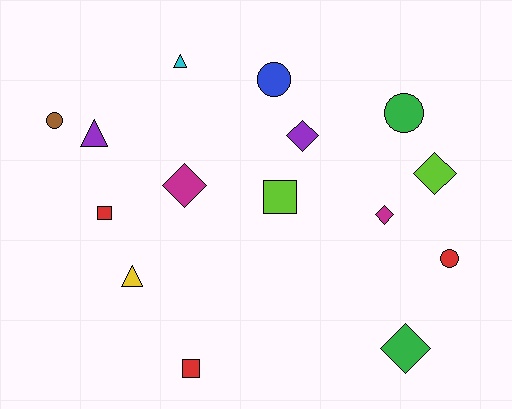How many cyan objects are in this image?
There is 1 cyan object.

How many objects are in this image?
There are 15 objects.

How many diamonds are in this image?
There are 5 diamonds.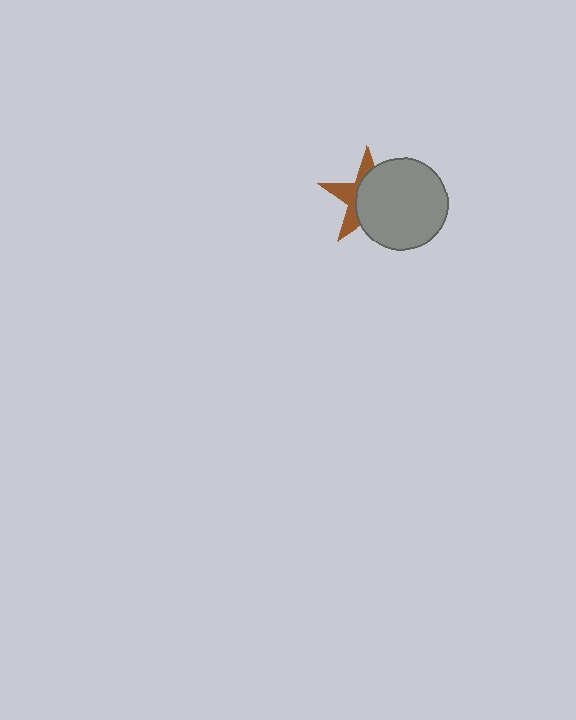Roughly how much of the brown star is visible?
A small part of it is visible (roughly 37%).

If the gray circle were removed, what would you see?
You would see the complete brown star.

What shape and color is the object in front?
The object in front is a gray circle.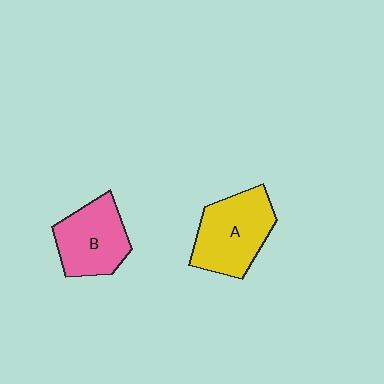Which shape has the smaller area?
Shape B (pink).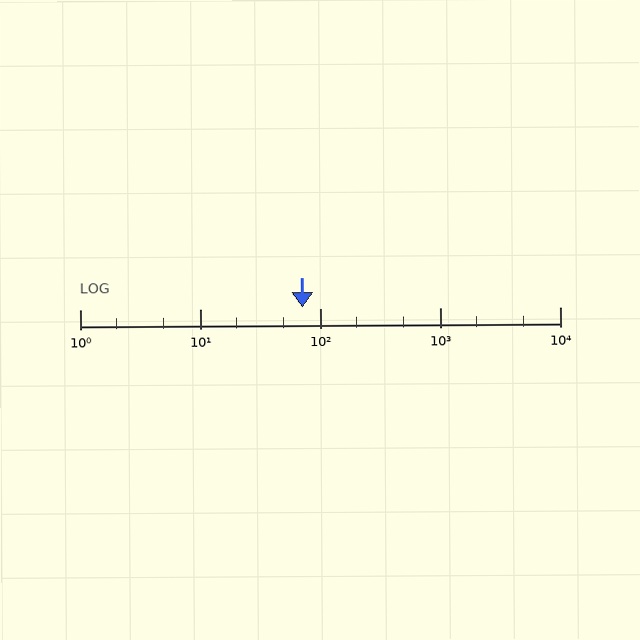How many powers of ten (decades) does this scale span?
The scale spans 4 decades, from 1 to 10000.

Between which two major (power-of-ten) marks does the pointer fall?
The pointer is between 10 and 100.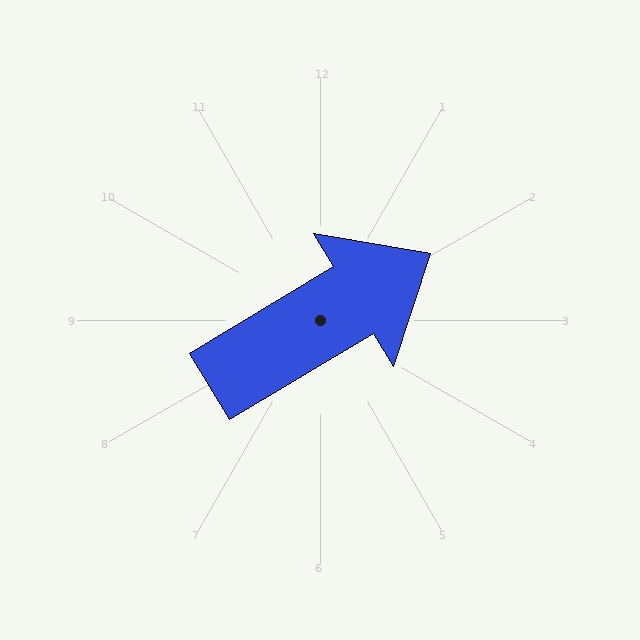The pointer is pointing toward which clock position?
Roughly 2 o'clock.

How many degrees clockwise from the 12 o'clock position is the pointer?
Approximately 59 degrees.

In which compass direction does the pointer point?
Northeast.